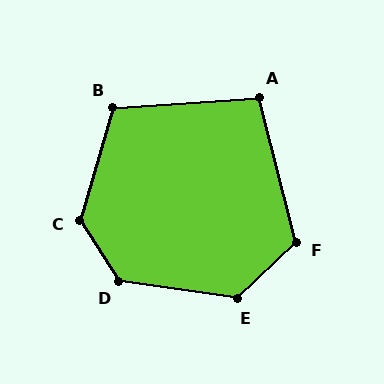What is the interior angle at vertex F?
Approximately 119 degrees (obtuse).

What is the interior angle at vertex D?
Approximately 130 degrees (obtuse).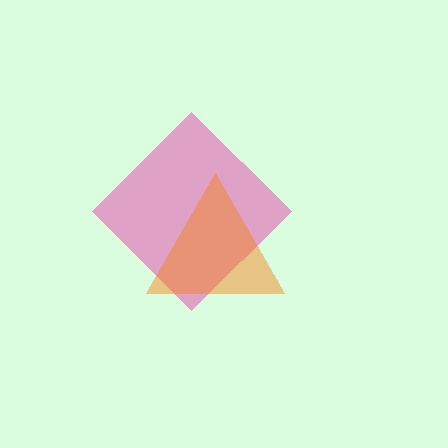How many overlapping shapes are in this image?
There are 2 overlapping shapes in the image.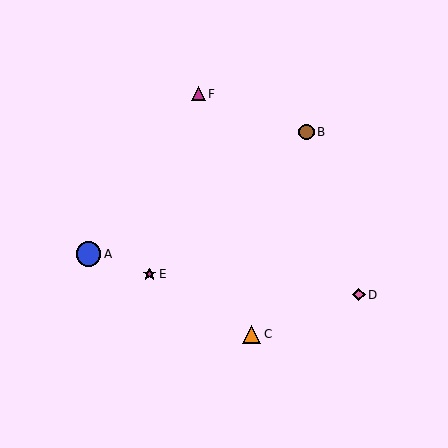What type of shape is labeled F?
Shape F is a magenta triangle.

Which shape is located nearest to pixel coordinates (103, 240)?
The blue circle (labeled A) at (89, 254) is nearest to that location.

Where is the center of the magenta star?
The center of the magenta star is at (149, 274).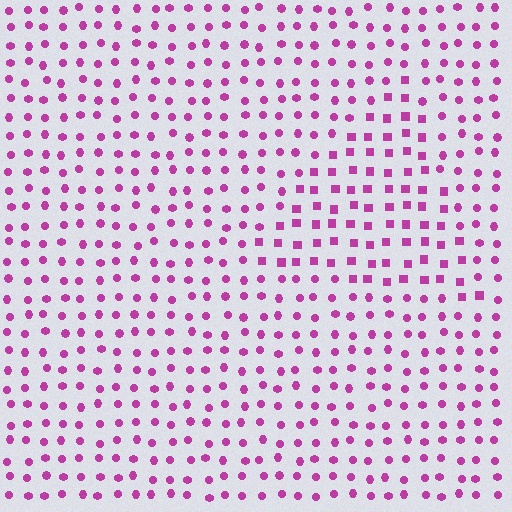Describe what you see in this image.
The image is filled with small magenta elements arranged in a uniform grid. A triangle-shaped region contains squares, while the surrounding area contains circles. The boundary is defined purely by the change in element shape.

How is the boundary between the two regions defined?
The boundary is defined by a change in element shape: squares inside vs. circles outside. All elements share the same color and spacing.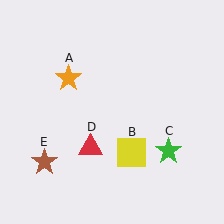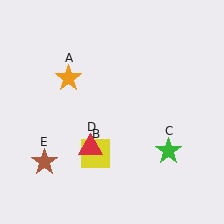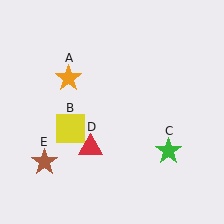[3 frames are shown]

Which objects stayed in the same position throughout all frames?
Orange star (object A) and green star (object C) and red triangle (object D) and brown star (object E) remained stationary.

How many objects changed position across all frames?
1 object changed position: yellow square (object B).